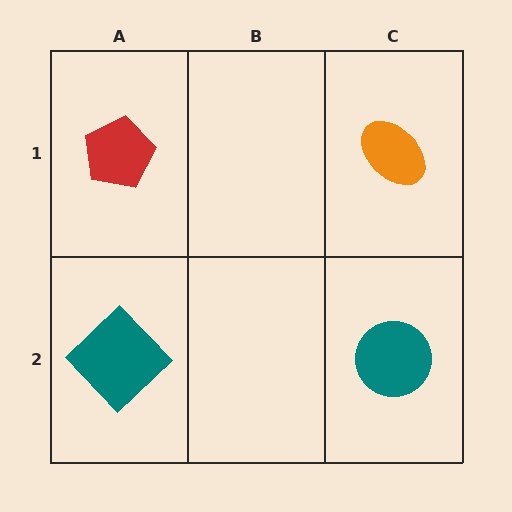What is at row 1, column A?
A red pentagon.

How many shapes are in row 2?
2 shapes.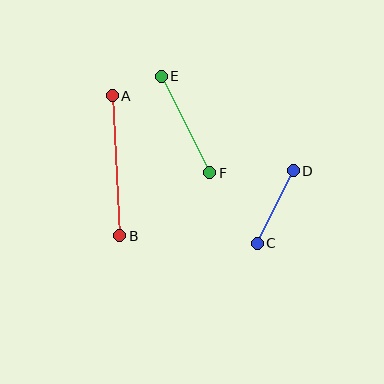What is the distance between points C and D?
The distance is approximately 81 pixels.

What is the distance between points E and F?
The distance is approximately 108 pixels.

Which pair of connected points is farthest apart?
Points A and B are farthest apart.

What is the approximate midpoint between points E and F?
The midpoint is at approximately (186, 124) pixels.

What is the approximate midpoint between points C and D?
The midpoint is at approximately (275, 207) pixels.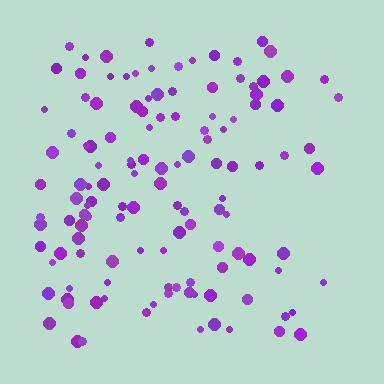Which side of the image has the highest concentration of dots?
The left.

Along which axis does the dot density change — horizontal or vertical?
Horizontal.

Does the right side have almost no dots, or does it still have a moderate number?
Still a moderate number, just noticeably fewer than the left.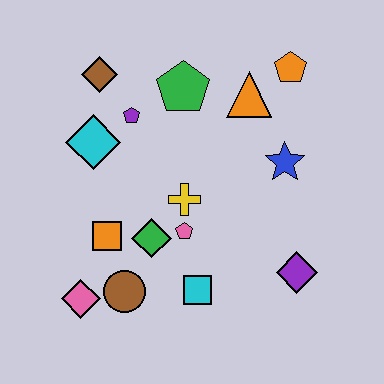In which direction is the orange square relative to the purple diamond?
The orange square is to the left of the purple diamond.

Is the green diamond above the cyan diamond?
No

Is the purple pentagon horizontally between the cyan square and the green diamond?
No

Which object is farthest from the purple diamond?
The brown diamond is farthest from the purple diamond.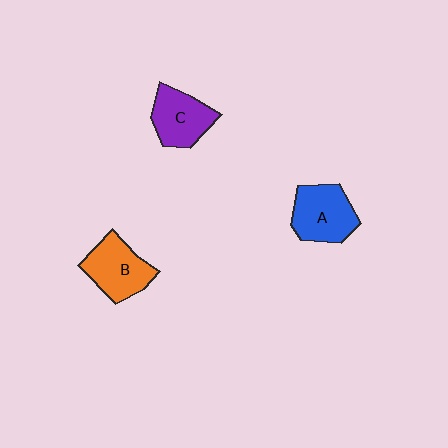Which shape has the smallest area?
Shape C (purple).